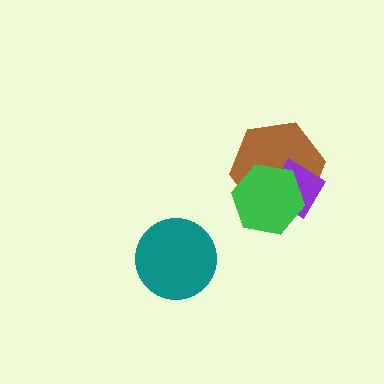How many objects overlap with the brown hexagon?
2 objects overlap with the brown hexagon.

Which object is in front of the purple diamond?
The green hexagon is in front of the purple diamond.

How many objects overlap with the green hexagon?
2 objects overlap with the green hexagon.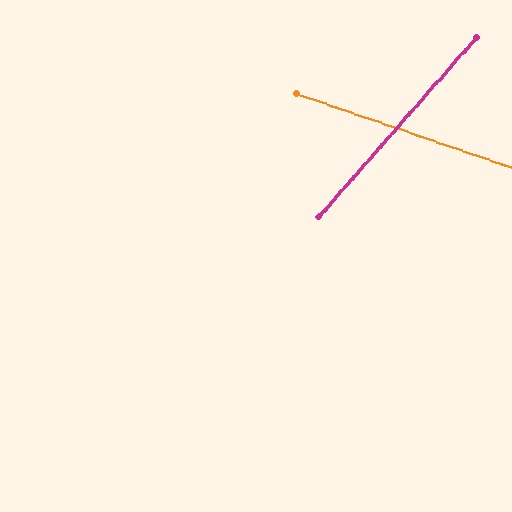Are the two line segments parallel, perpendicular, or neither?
Neither parallel nor perpendicular — they differ by about 68°.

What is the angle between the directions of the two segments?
Approximately 68 degrees.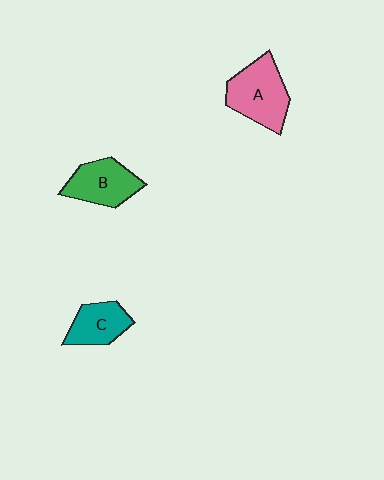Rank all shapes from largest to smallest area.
From largest to smallest: A (pink), B (green), C (teal).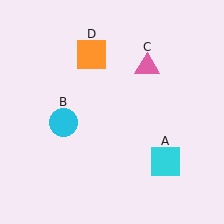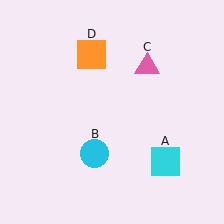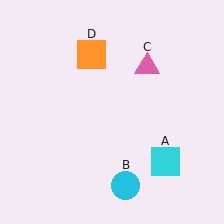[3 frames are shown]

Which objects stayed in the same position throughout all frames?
Cyan square (object A) and pink triangle (object C) and orange square (object D) remained stationary.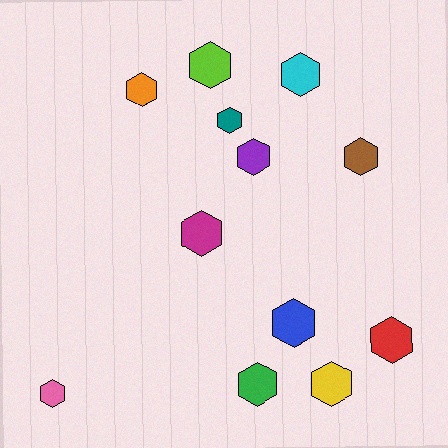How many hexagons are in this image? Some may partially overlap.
There are 12 hexagons.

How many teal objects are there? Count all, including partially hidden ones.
There is 1 teal object.